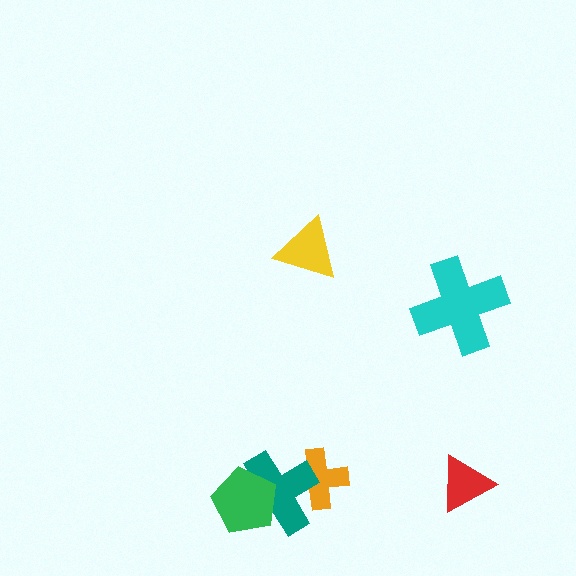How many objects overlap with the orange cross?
1 object overlaps with the orange cross.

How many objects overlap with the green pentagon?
1 object overlaps with the green pentagon.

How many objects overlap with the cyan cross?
0 objects overlap with the cyan cross.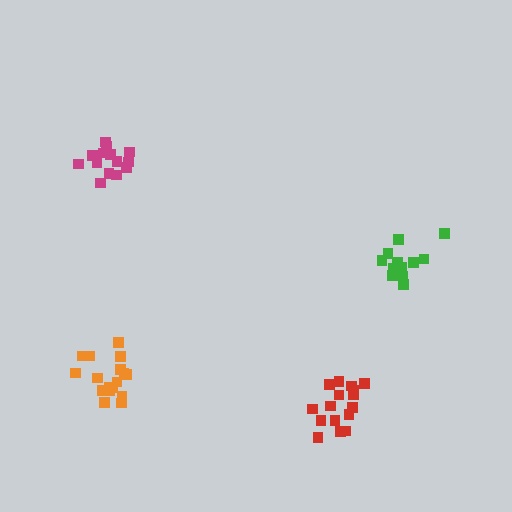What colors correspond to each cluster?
The clusters are colored: magenta, orange, red, green.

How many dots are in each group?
Group 1: 15 dots, Group 2: 17 dots, Group 3: 16 dots, Group 4: 13 dots (61 total).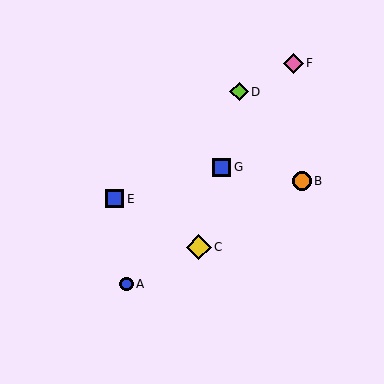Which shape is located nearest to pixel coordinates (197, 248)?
The yellow diamond (labeled C) at (199, 247) is nearest to that location.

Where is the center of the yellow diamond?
The center of the yellow diamond is at (199, 247).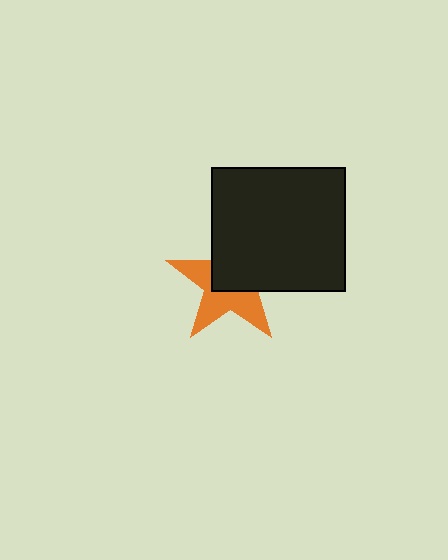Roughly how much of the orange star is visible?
About half of it is visible (roughly 50%).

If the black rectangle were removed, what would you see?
You would see the complete orange star.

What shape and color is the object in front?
The object in front is a black rectangle.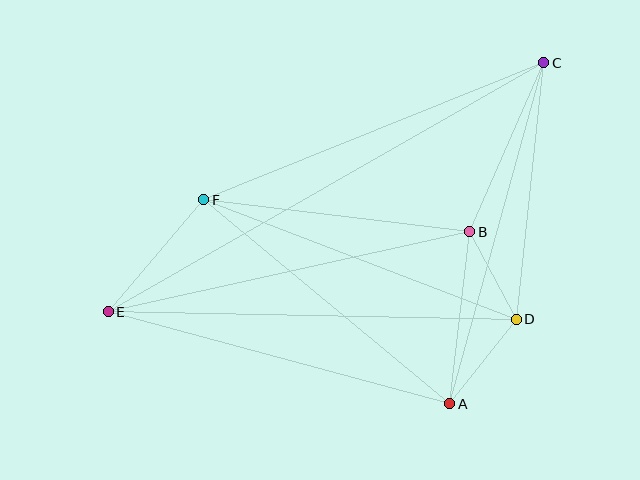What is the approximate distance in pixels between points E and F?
The distance between E and F is approximately 148 pixels.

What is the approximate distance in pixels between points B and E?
The distance between B and E is approximately 370 pixels.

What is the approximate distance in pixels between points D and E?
The distance between D and E is approximately 408 pixels.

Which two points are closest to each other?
Points B and D are closest to each other.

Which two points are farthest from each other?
Points C and E are farthest from each other.